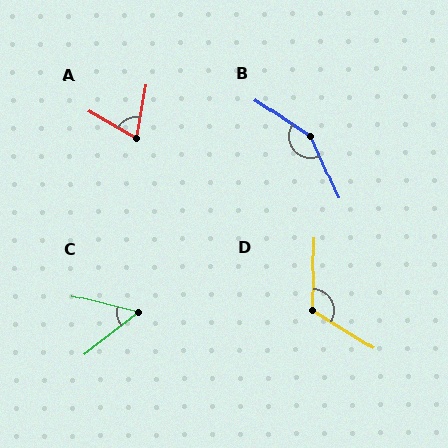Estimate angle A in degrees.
Approximately 70 degrees.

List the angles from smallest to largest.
C (52°), A (70°), D (120°), B (148°).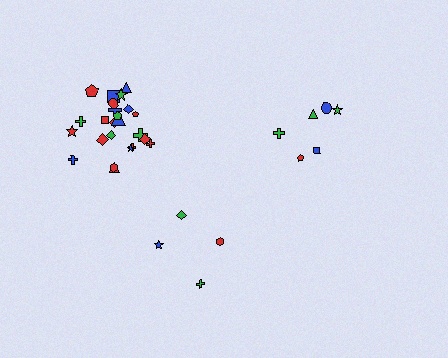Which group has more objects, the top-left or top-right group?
The top-left group.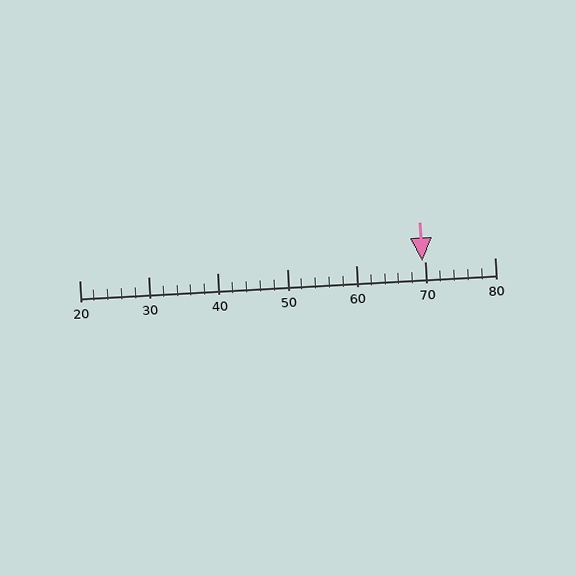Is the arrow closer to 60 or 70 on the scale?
The arrow is closer to 70.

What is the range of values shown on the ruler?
The ruler shows values from 20 to 80.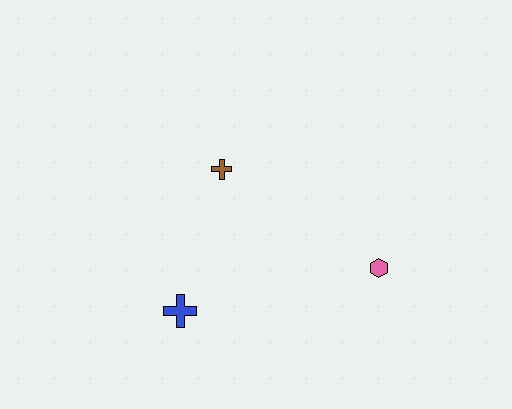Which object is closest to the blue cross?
The brown cross is closest to the blue cross.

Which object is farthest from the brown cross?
The pink hexagon is farthest from the brown cross.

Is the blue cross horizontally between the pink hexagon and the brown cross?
No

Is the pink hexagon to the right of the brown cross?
Yes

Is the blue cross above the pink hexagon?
No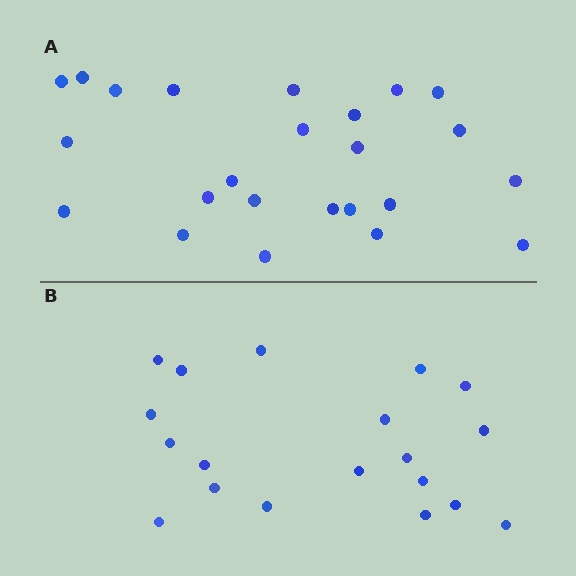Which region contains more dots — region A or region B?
Region A (the top region) has more dots.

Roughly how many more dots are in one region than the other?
Region A has about 5 more dots than region B.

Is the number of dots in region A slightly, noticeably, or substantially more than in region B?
Region A has noticeably more, but not dramatically so. The ratio is roughly 1.3 to 1.